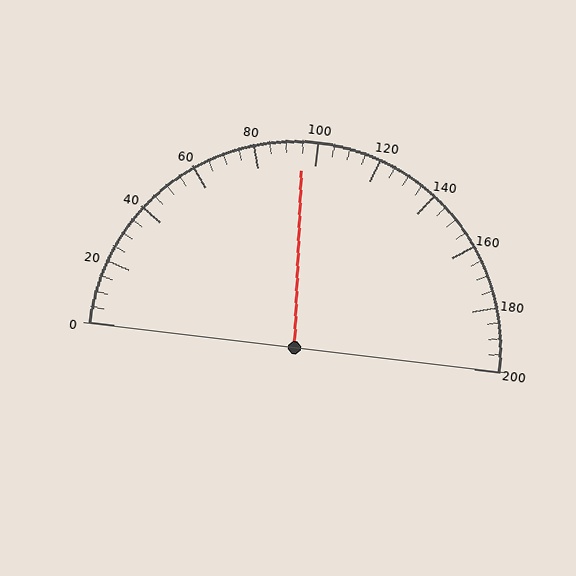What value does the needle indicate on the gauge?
The needle indicates approximately 95.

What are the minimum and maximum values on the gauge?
The gauge ranges from 0 to 200.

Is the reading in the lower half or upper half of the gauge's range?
The reading is in the lower half of the range (0 to 200).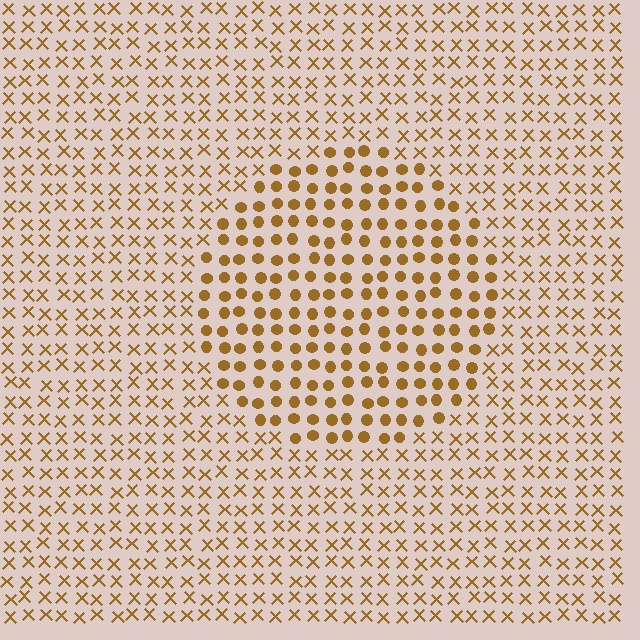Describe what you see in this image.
The image is filled with small brown elements arranged in a uniform grid. A circle-shaped region contains circles, while the surrounding area contains X marks. The boundary is defined purely by the change in element shape.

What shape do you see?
I see a circle.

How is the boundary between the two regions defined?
The boundary is defined by a change in element shape: circles inside vs. X marks outside. All elements share the same color and spacing.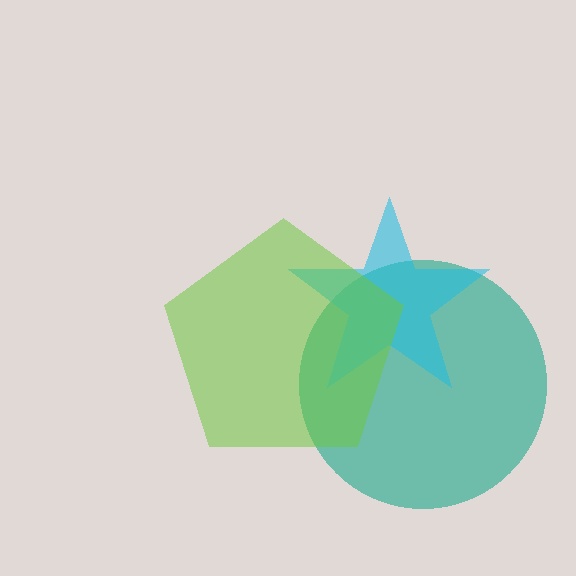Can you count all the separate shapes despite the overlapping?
Yes, there are 3 separate shapes.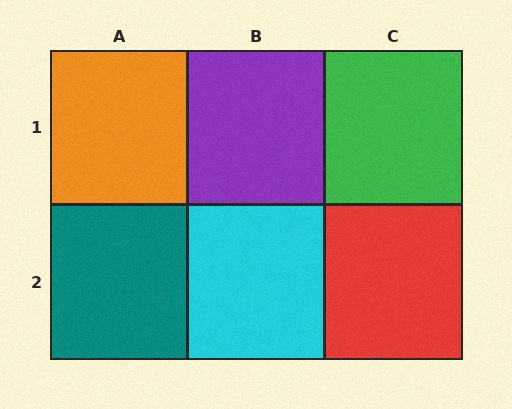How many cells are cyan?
1 cell is cyan.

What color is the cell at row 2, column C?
Red.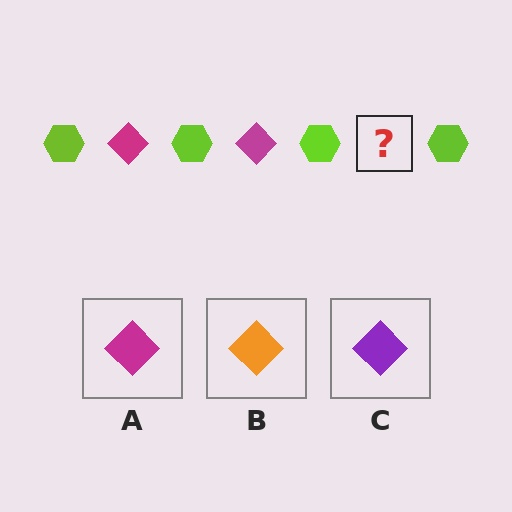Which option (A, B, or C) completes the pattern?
A.